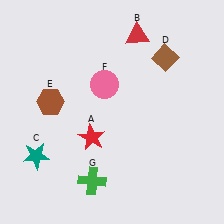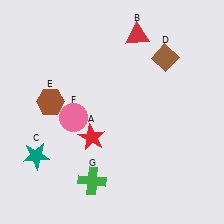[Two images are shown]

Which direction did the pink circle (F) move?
The pink circle (F) moved down.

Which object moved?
The pink circle (F) moved down.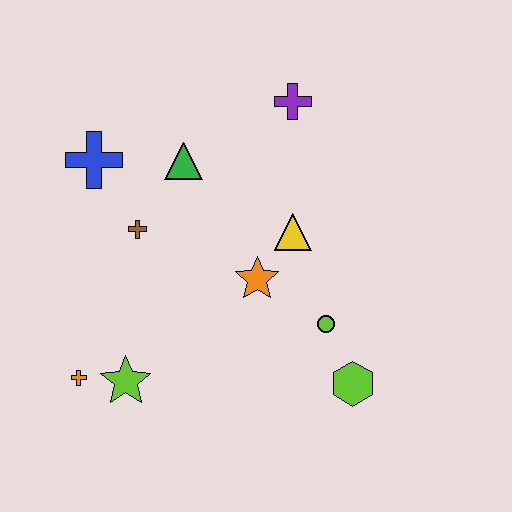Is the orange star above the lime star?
Yes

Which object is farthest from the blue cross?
The lime hexagon is farthest from the blue cross.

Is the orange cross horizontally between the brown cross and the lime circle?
No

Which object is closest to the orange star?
The yellow triangle is closest to the orange star.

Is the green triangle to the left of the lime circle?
Yes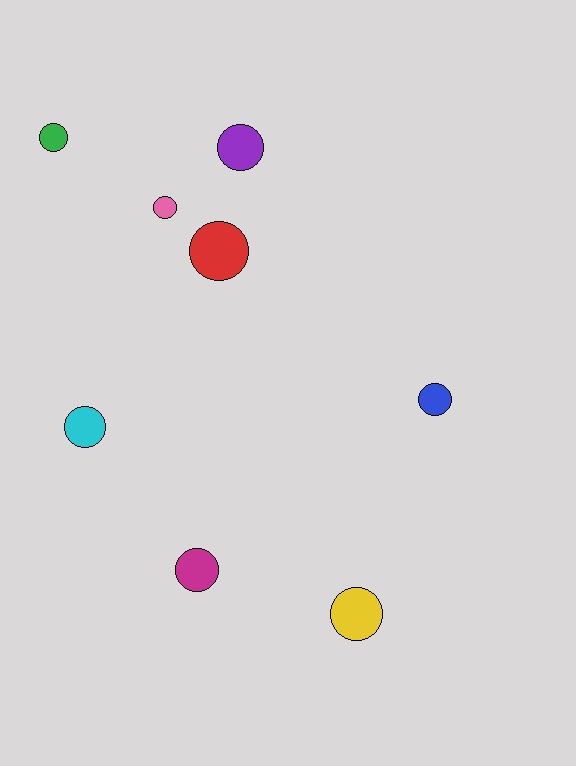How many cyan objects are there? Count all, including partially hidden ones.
There is 1 cyan object.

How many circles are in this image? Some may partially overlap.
There are 8 circles.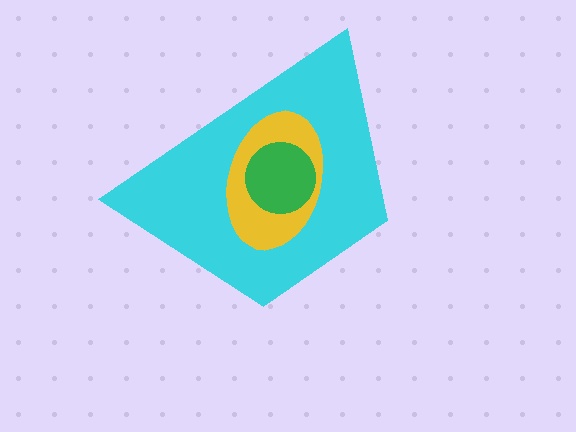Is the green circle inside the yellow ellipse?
Yes.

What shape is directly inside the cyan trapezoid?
The yellow ellipse.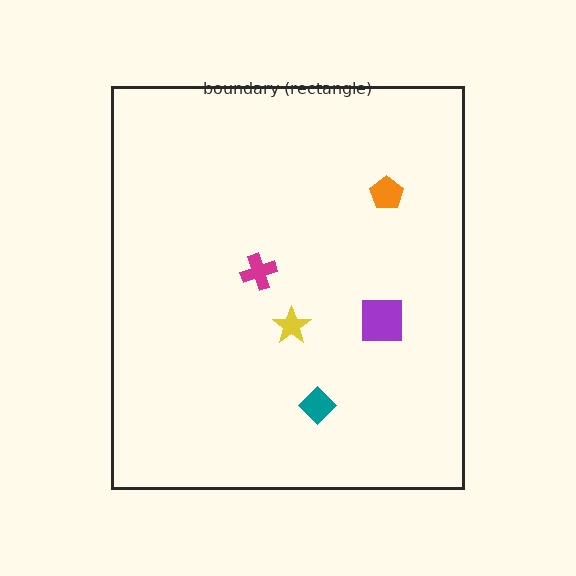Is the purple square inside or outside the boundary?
Inside.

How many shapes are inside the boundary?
5 inside, 0 outside.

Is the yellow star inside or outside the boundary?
Inside.